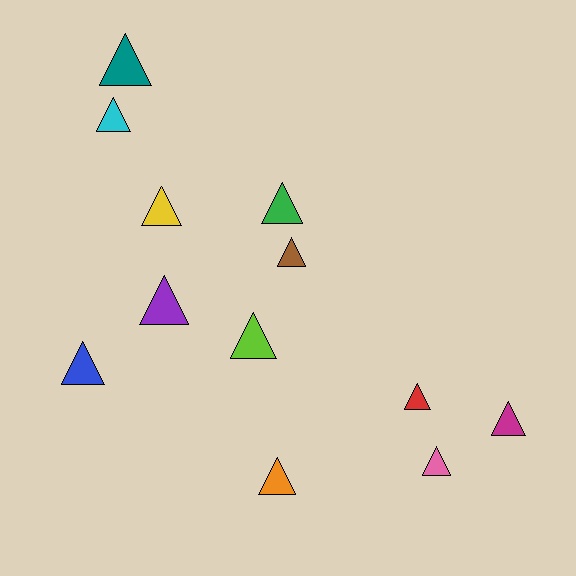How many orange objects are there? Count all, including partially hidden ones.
There is 1 orange object.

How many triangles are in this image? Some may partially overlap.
There are 12 triangles.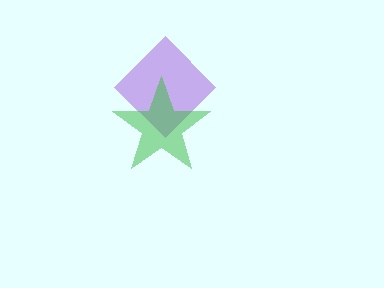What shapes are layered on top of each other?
The layered shapes are: a purple diamond, a green star.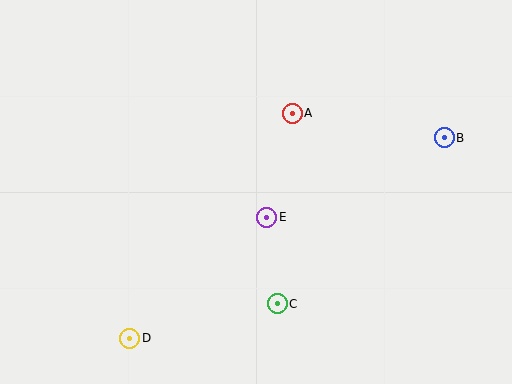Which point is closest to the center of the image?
Point E at (267, 217) is closest to the center.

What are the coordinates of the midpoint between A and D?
The midpoint between A and D is at (211, 226).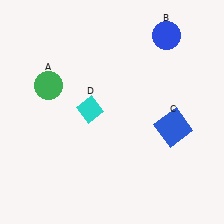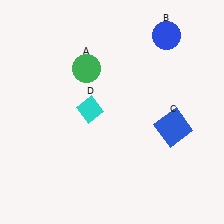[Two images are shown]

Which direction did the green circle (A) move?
The green circle (A) moved right.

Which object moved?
The green circle (A) moved right.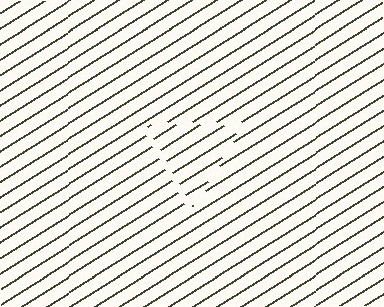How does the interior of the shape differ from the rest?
The interior of the shape contains the same grating, shifted by half a period — the contour is defined by the phase discontinuity where line-ends from the inner and outer gratings abut.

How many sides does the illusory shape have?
3 sides — the line-ends trace a triangle.